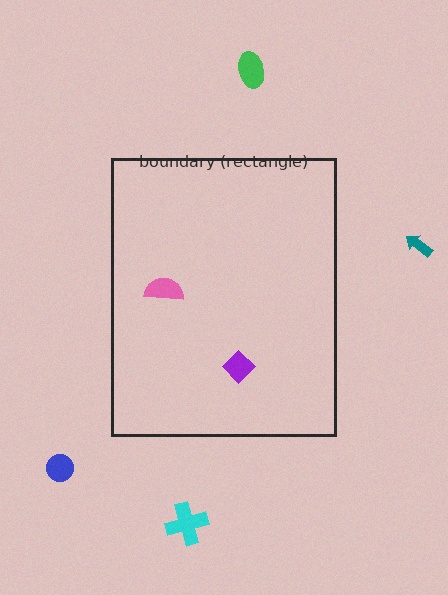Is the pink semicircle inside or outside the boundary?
Inside.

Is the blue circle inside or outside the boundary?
Outside.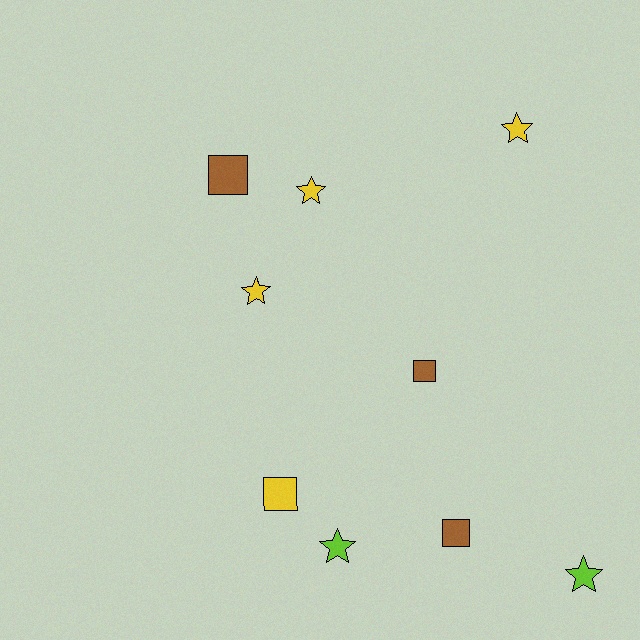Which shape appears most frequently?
Star, with 5 objects.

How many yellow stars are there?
There are 3 yellow stars.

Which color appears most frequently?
Yellow, with 4 objects.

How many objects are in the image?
There are 9 objects.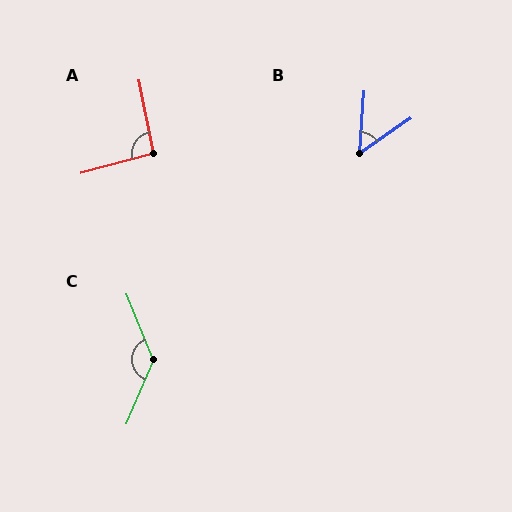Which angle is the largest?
C, at approximately 135 degrees.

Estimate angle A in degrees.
Approximately 94 degrees.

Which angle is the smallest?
B, at approximately 52 degrees.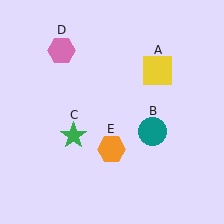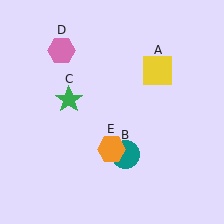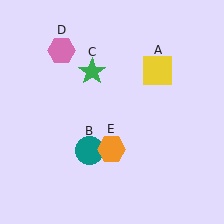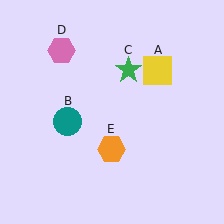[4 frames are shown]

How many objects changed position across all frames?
2 objects changed position: teal circle (object B), green star (object C).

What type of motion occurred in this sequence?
The teal circle (object B), green star (object C) rotated clockwise around the center of the scene.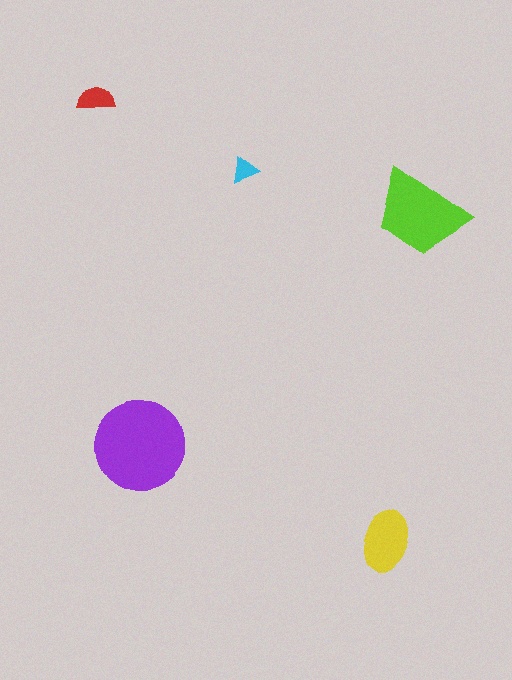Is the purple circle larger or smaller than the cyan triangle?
Larger.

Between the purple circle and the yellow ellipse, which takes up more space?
The purple circle.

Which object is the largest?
The purple circle.